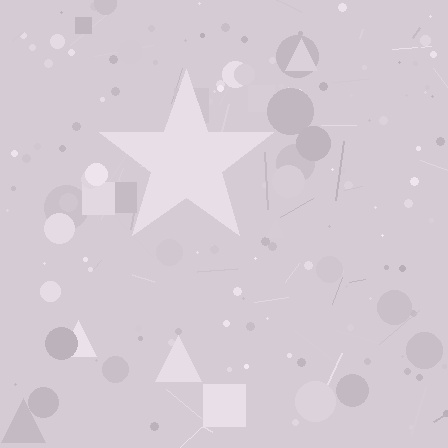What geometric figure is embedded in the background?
A star is embedded in the background.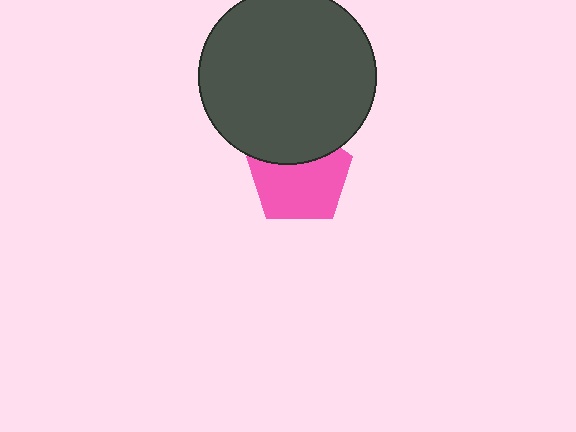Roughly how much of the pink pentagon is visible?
Most of it is visible (roughly 68%).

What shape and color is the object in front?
The object in front is a dark gray circle.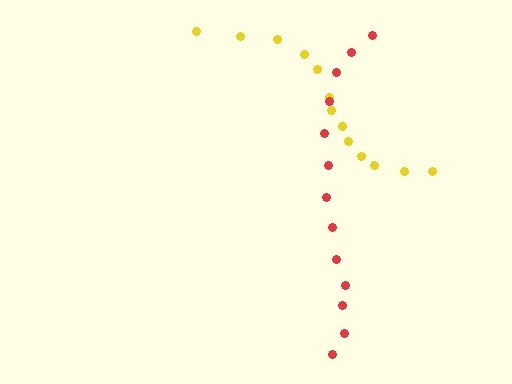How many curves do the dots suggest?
There are 2 distinct paths.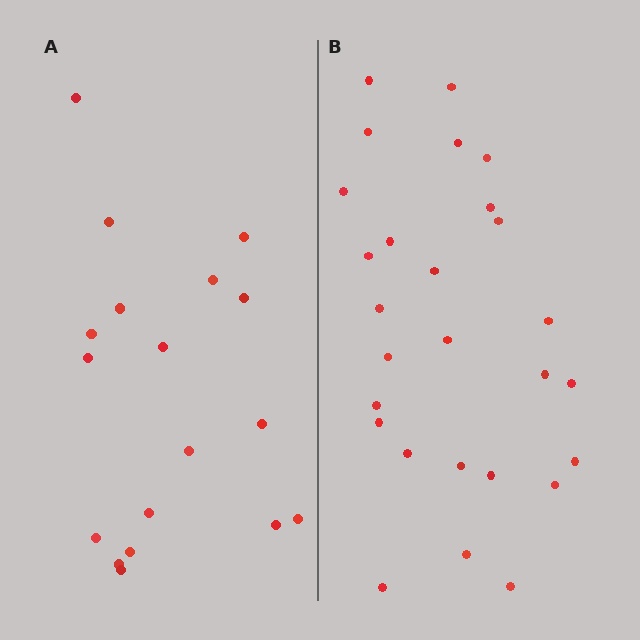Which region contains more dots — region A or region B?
Region B (the right region) has more dots.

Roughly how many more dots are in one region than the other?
Region B has roughly 8 or so more dots than region A.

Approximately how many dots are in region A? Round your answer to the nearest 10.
About 20 dots. (The exact count is 18, which rounds to 20.)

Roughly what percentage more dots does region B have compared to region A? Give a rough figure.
About 50% more.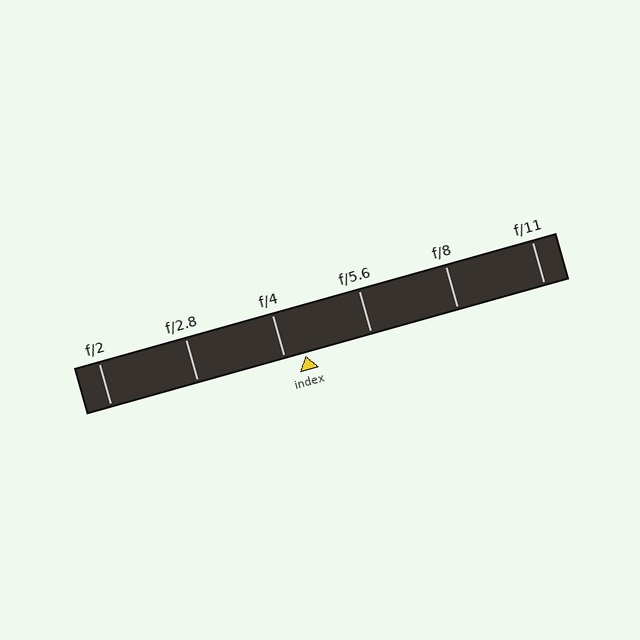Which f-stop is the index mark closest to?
The index mark is closest to f/4.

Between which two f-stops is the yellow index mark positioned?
The index mark is between f/4 and f/5.6.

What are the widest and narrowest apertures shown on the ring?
The widest aperture shown is f/2 and the narrowest is f/11.